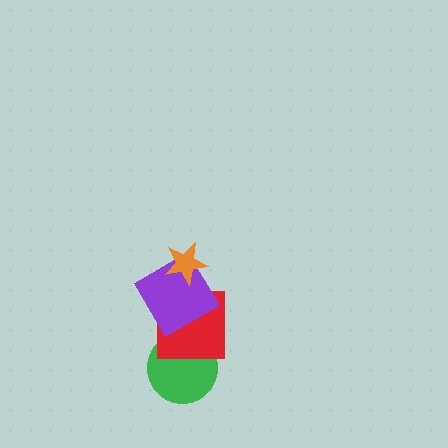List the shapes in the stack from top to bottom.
From top to bottom: the orange star, the purple diamond, the red square, the green circle.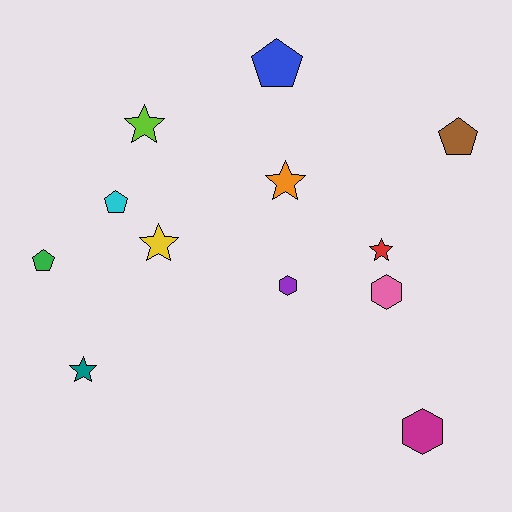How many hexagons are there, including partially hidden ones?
There are 3 hexagons.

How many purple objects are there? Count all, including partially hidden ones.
There is 1 purple object.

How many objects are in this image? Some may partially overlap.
There are 12 objects.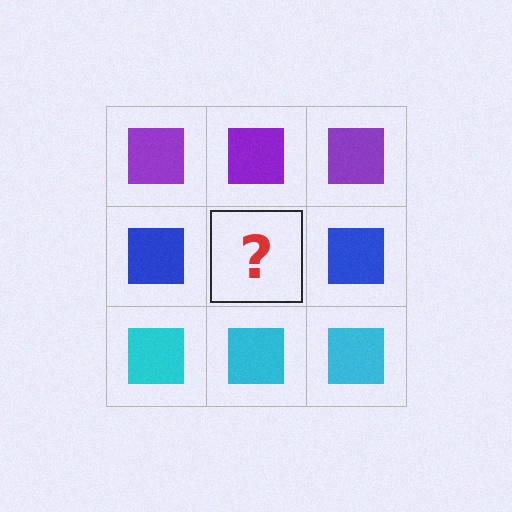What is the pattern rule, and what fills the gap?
The rule is that each row has a consistent color. The gap should be filled with a blue square.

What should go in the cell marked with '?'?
The missing cell should contain a blue square.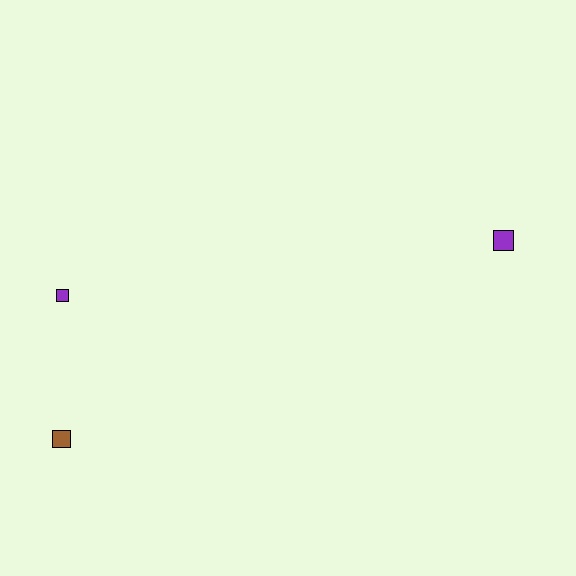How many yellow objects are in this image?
There are no yellow objects.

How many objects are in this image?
There are 3 objects.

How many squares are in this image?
There are 3 squares.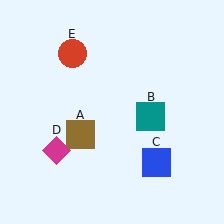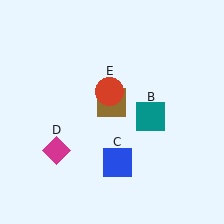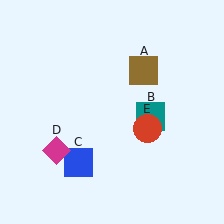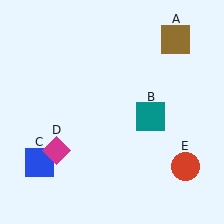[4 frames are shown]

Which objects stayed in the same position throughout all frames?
Teal square (object B) and magenta diamond (object D) remained stationary.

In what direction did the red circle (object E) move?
The red circle (object E) moved down and to the right.